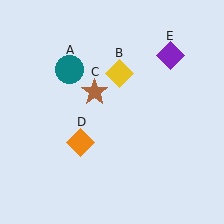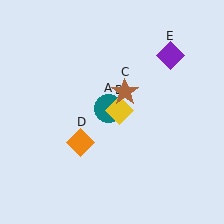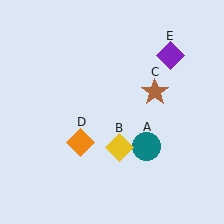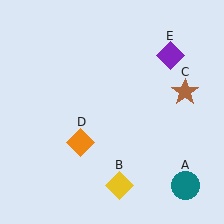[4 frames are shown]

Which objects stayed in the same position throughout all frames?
Orange diamond (object D) and purple diamond (object E) remained stationary.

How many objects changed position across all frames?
3 objects changed position: teal circle (object A), yellow diamond (object B), brown star (object C).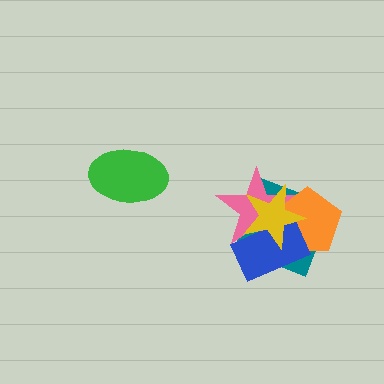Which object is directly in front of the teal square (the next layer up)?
The pink star is directly in front of the teal square.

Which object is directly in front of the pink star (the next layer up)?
The orange pentagon is directly in front of the pink star.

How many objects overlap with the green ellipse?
0 objects overlap with the green ellipse.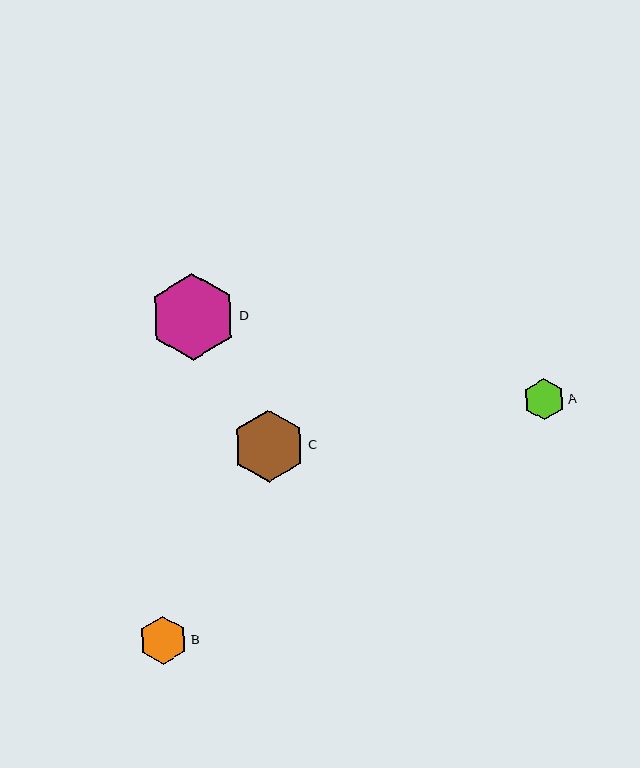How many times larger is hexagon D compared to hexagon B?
Hexagon D is approximately 1.8 times the size of hexagon B.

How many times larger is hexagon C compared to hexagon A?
Hexagon C is approximately 1.8 times the size of hexagon A.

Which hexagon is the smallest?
Hexagon A is the smallest with a size of approximately 41 pixels.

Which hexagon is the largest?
Hexagon D is the largest with a size of approximately 87 pixels.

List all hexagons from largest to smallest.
From largest to smallest: D, C, B, A.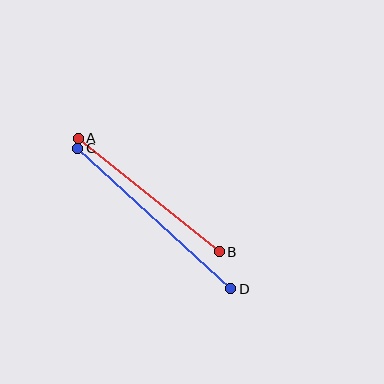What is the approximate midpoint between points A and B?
The midpoint is at approximately (149, 195) pixels.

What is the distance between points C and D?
The distance is approximately 208 pixels.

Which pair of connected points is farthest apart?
Points C and D are farthest apart.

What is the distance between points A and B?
The distance is approximately 181 pixels.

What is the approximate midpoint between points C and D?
The midpoint is at approximately (154, 219) pixels.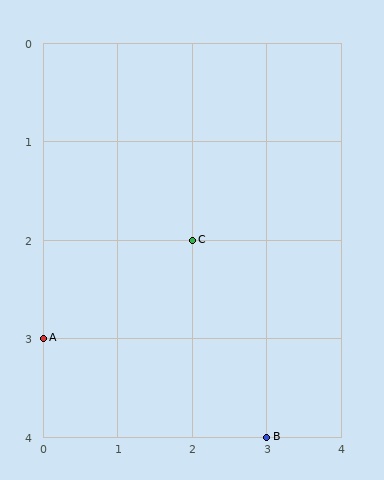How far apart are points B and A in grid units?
Points B and A are 3 columns and 1 row apart (about 3.2 grid units diagonally).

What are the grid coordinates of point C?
Point C is at grid coordinates (2, 2).